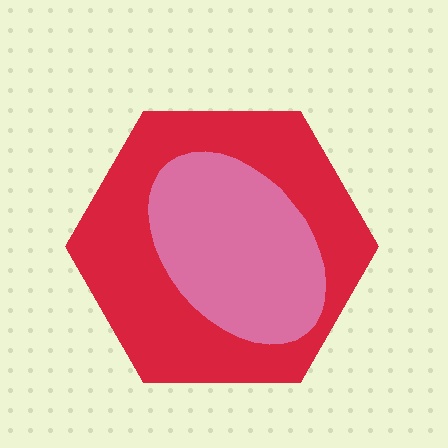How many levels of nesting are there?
2.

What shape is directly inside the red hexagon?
The pink ellipse.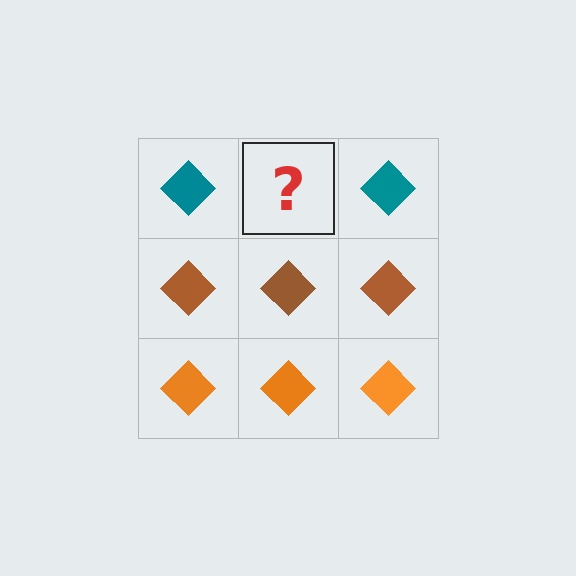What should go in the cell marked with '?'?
The missing cell should contain a teal diamond.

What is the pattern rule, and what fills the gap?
The rule is that each row has a consistent color. The gap should be filled with a teal diamond.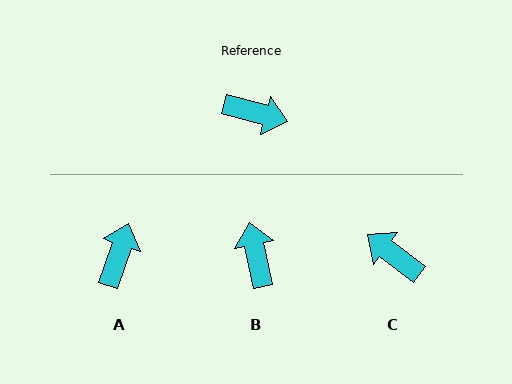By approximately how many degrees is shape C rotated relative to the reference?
Approximately 159 degrees counter-clockwise.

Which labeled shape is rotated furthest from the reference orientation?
C, about 159 degrees away.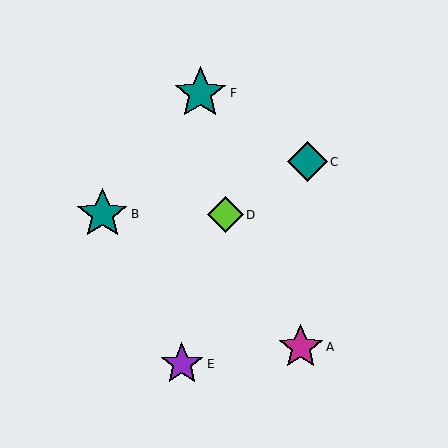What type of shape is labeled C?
Shape C is a teal diamond.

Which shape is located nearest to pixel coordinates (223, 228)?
The lime diamond (labeled D) at (225, 215) is nearest to that location.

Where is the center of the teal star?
The center of the teal star is at (102, 214).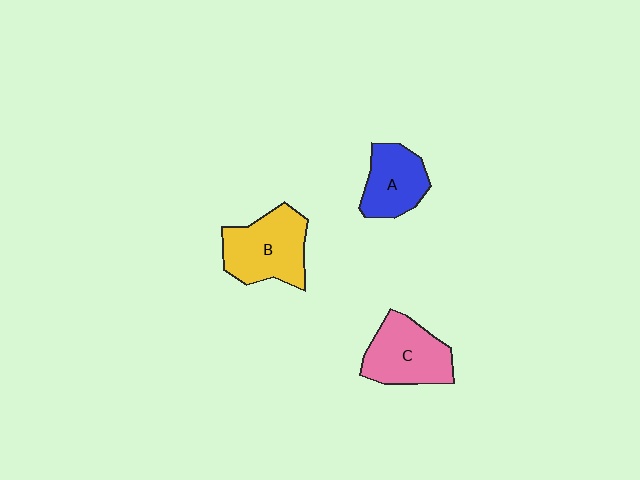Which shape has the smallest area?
Shape A (blue).